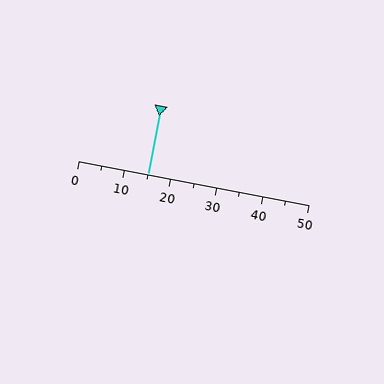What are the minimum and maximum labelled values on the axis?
The axis runs from 0 to 50.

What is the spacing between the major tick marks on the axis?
The major ticks are spaced 10 apart.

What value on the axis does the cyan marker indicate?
The marker indicates approximately 15.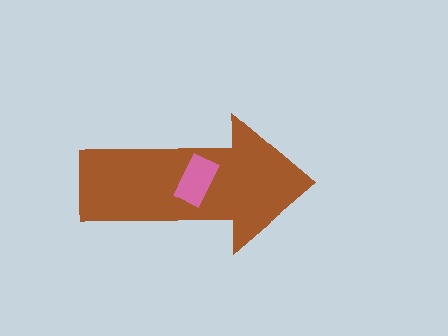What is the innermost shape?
The pink rectangle.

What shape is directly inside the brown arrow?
The pink rectangle.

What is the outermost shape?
The brown arrow.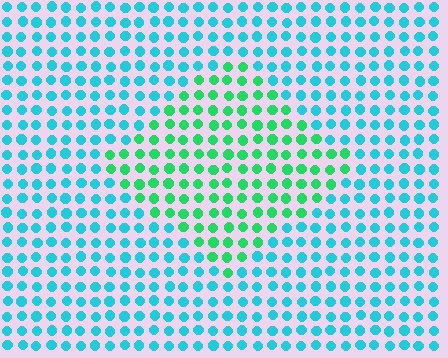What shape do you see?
I see a diamond.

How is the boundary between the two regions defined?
The boundary is defined purely by a slight shift in hue (about 44 degrees). Spacing, size, and orientation are identical on both sides.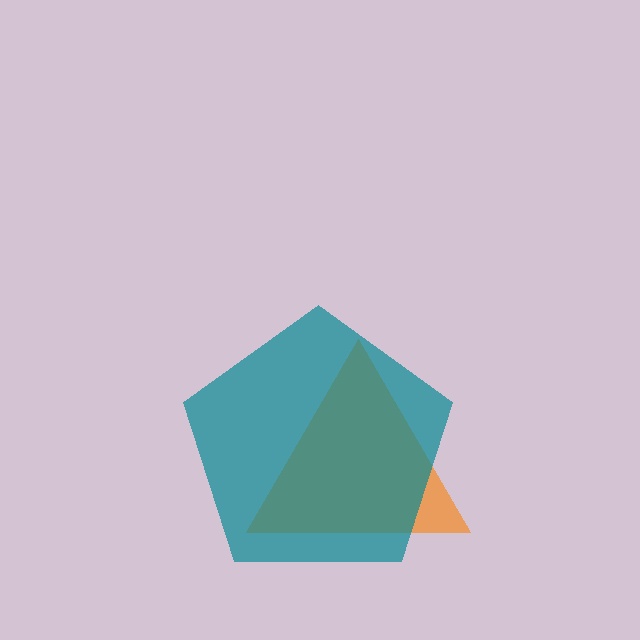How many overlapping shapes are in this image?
There are 2 overlapping shapes in the image.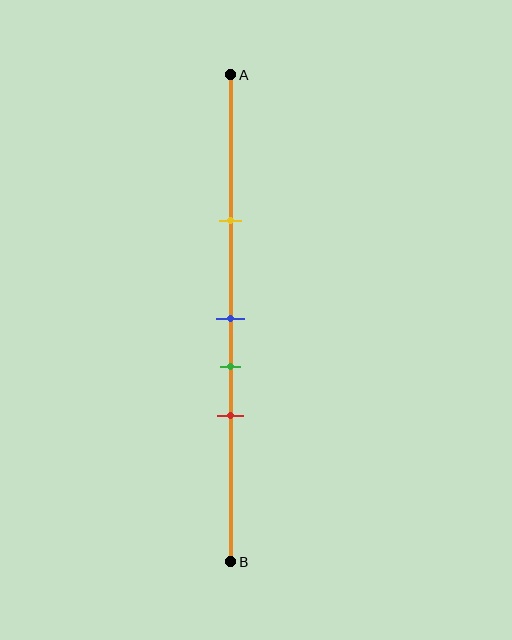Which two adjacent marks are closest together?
The blue and green marks are the closest adjacent pair.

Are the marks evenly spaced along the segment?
No, the marks are not evenly spaced.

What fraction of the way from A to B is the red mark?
The red mark is approximately 70% (0.7) of the way from A to B.